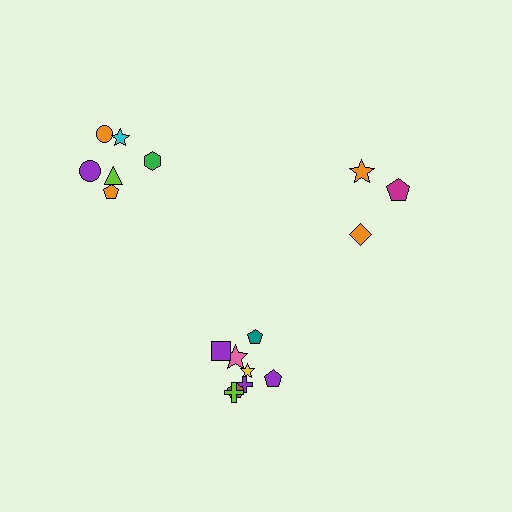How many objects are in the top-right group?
There are 3 objects.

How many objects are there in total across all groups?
There are 17 objects.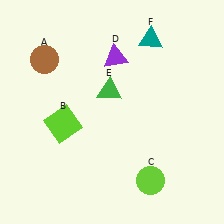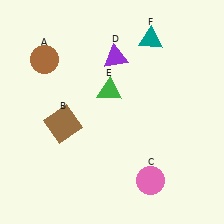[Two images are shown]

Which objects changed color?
B changed from lime to brown. C changed from lime to pink.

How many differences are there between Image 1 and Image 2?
There are 2 differences between the two images.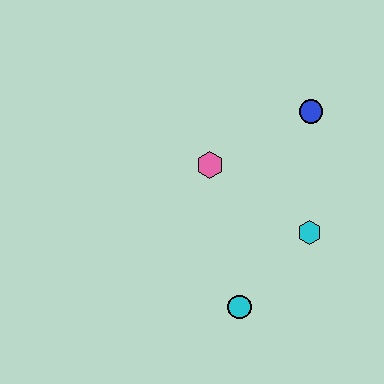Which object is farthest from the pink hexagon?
The cyan circle is farthest from the pink hexagon.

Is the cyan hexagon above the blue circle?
No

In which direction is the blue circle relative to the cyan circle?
The blue circle is above the cyan circle.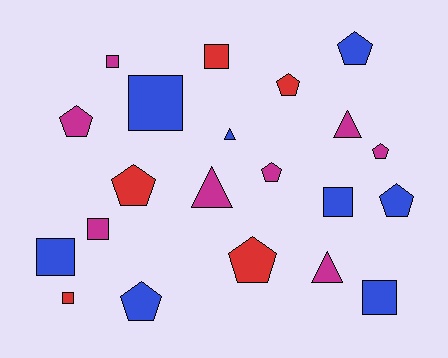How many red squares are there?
There are 2 red squares.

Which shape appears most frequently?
Pentagon, with 9 objects.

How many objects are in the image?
There are 21 objects.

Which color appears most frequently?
Blue, with 8 objects.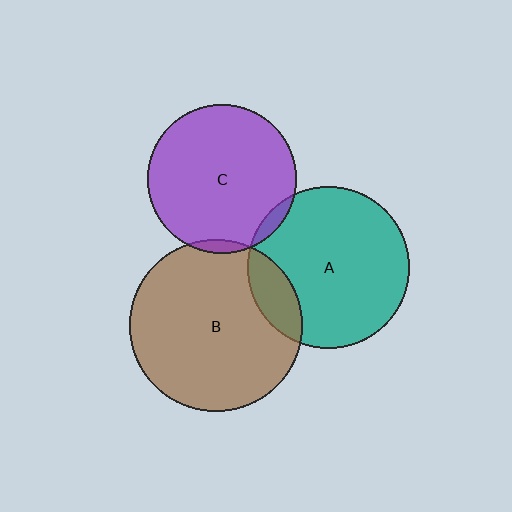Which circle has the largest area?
Circle B (brown).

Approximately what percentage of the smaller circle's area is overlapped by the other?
Approximately 5%.